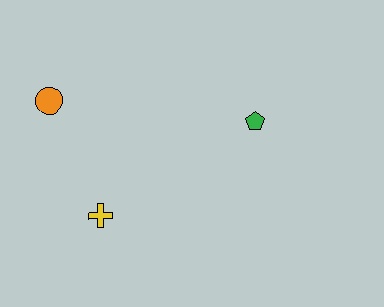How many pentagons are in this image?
There is 1 pentagon.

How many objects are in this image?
There are 3 objects.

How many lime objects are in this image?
There are no lime objects.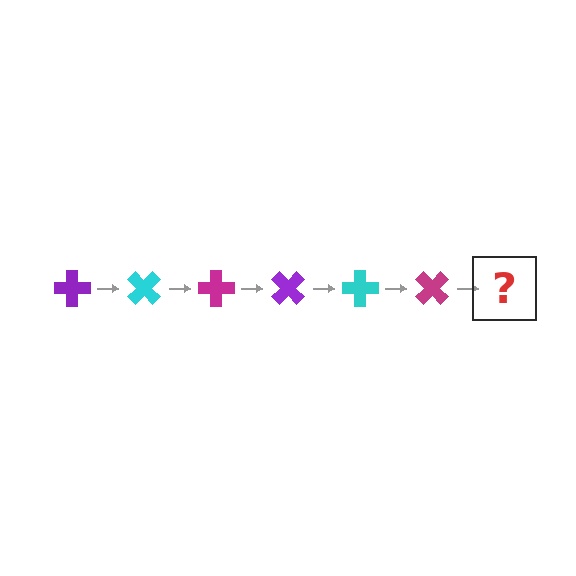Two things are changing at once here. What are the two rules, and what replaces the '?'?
The two rules are that it rotates 45 degrees each step and the color cycles through purple, cyan, and magenta. The '?' should be a purple cross, rotated 270 degrees from the start.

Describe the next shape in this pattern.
It should be a purple cross, rotated 270 degrees from the start.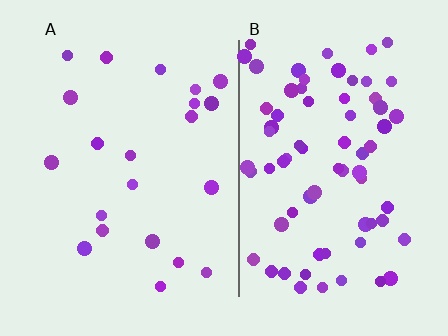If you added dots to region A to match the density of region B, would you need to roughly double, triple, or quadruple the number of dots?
Approximately triple.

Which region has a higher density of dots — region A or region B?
B (the right).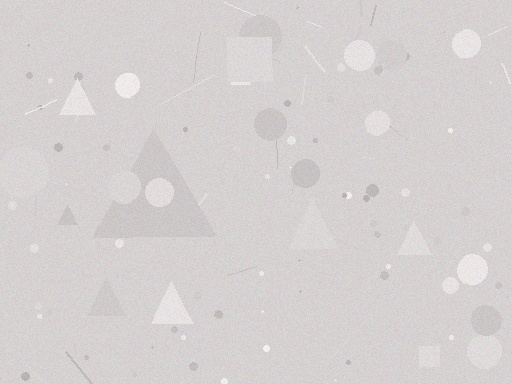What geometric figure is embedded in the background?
A triangle is embedded in the background.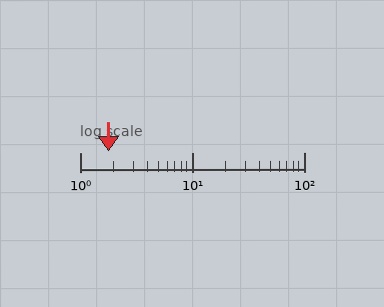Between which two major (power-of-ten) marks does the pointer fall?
The pointer is between 1 and 10.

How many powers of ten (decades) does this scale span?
The scale spans 2 decades, from 1 to 100.